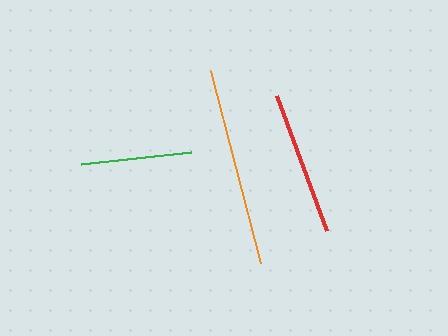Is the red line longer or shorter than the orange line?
The orange line is longer than the red line.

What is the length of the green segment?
The green segment is approximately 110 pixels long.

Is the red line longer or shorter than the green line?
The red line is longer than the green line.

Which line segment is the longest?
The orange line is the longest at approximately 198 pixels.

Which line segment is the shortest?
The green line is the shortest at approximately 110 pixels.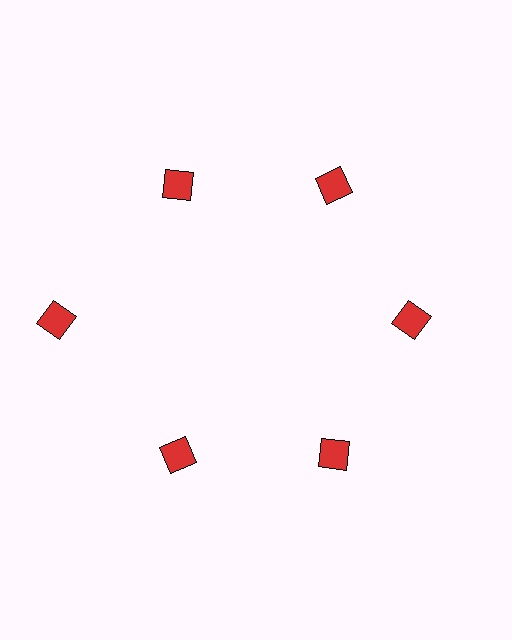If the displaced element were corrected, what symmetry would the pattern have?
It would have 6-fold rotational symmetry — the pattern would map onto itself every 60 degrees.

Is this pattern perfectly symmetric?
No. The 6 red diamonds are arranged in a ring, but one element near the 9 o'clock position is pushed outward from the center, breaking the 6-fold rotational symmetry.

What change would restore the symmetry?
The symmetry would be restored by moving it inward, back onto the ring so that all 6 diamonds sit at equal angles and equal distance from the center.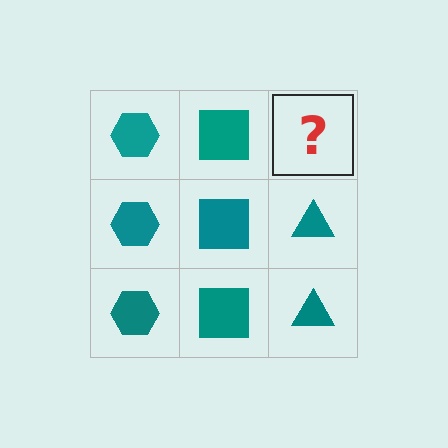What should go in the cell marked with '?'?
The missing cell should contain a teal triangle.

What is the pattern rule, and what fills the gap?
The rule is that each column has a consistent shape. The gap should be filled with a teal triangle.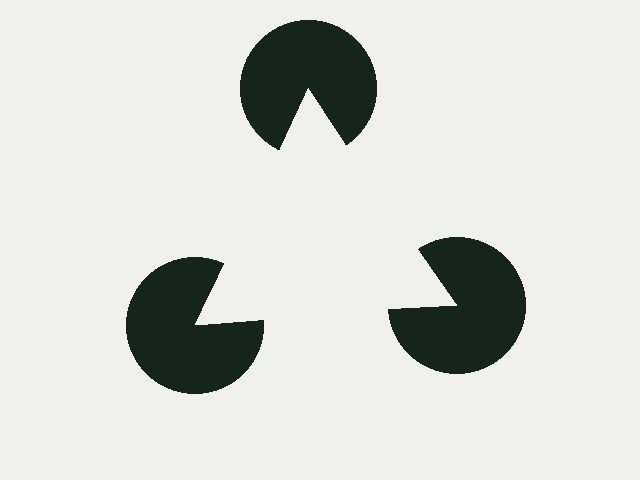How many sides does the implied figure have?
3 sides.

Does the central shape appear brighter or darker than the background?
It typically appears slightly brighter than the background, even though no actual brightness change is drawn.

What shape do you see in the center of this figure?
An illusory triangle — its edges are inferred from the aligned wedge cuts in the pac-man discs, not physically drawn.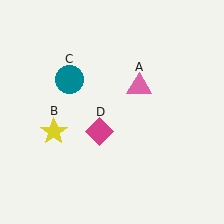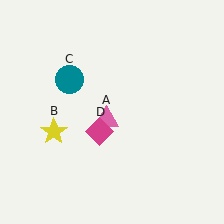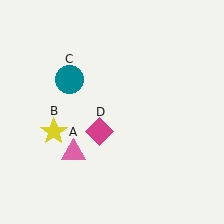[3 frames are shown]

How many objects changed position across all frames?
1 object changed position: pink triangle (object A).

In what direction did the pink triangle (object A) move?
The pink triangle (object A) moved down and to the left.